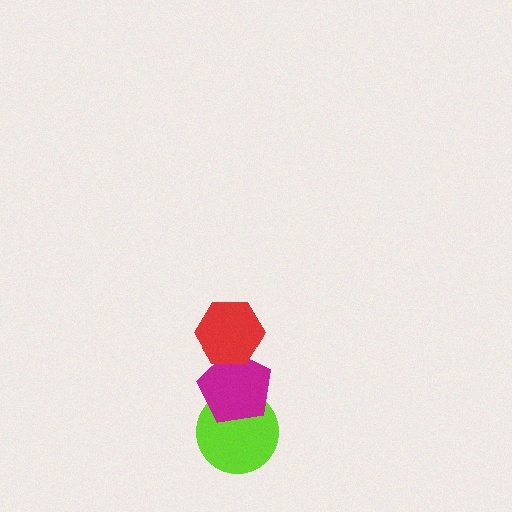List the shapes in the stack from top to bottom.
From top to bottom: the red hexagon, the magenta pentagon, the lime circle.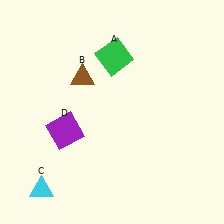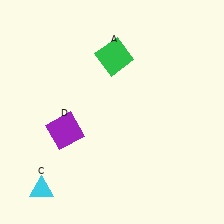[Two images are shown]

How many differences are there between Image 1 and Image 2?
There is 1 difference between the two images.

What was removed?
The brown triangle (B) was removed in Image 2.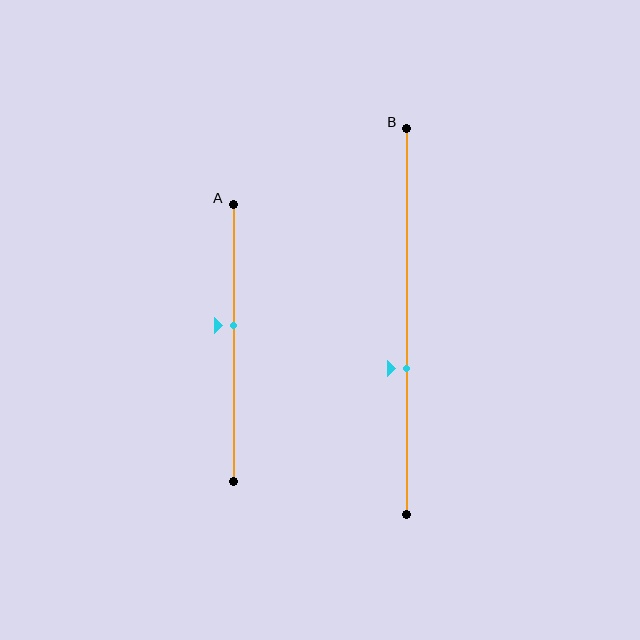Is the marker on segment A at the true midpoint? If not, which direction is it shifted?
No, the marker on segment A is shifted upward by about 6% of the segment length.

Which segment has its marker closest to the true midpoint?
Segment A has its marker closest to the true midpoint.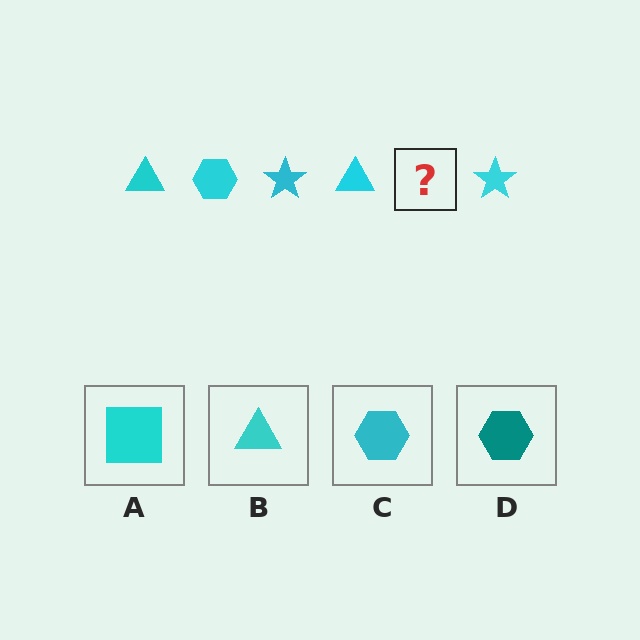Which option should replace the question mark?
Option C.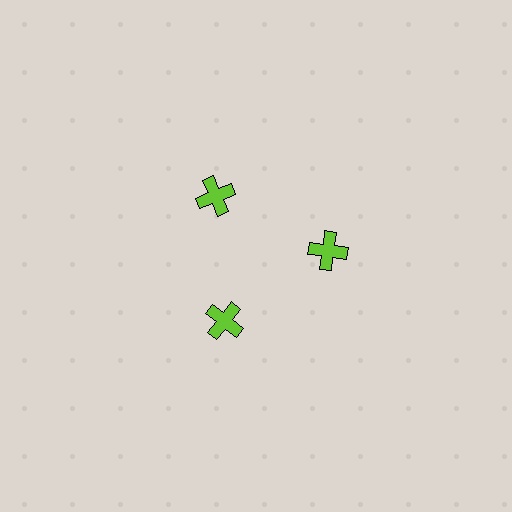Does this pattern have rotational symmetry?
Yes, this pattern has 3-fold rotational symmetry. It looks the same after rotating 120 degrees around the center.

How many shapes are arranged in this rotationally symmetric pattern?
There are 3 shapes, arranged in 3 groups of 1.